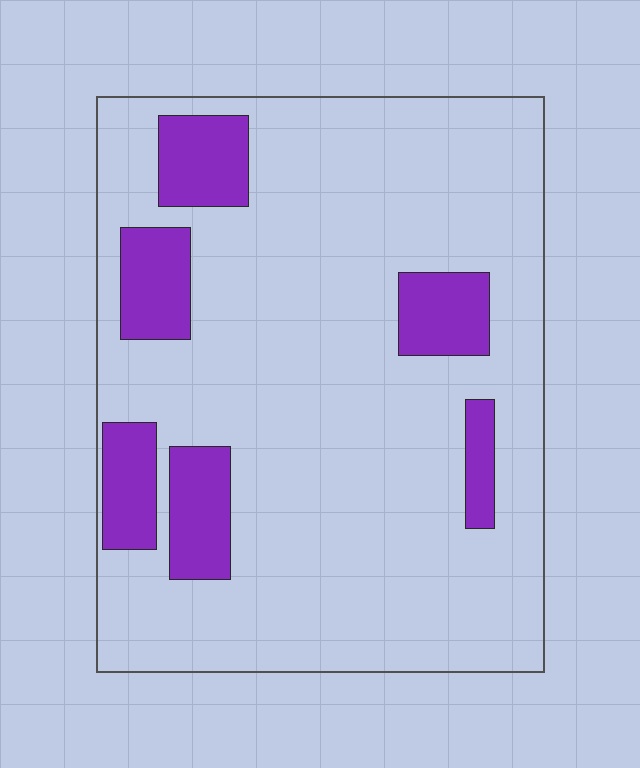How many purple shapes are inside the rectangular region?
6.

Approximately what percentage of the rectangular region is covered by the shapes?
Approximately 15%.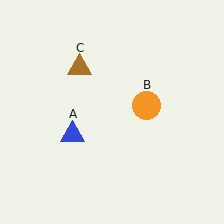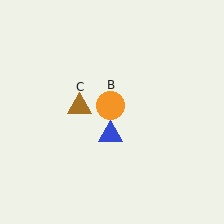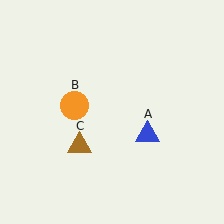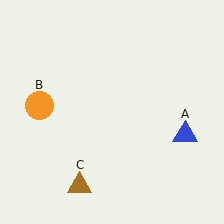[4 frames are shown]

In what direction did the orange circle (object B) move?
The orange circle (object B) moved left.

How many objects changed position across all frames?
3 objects changed position: blue triangle (object A), orange circle (object B), brown triangle (object C).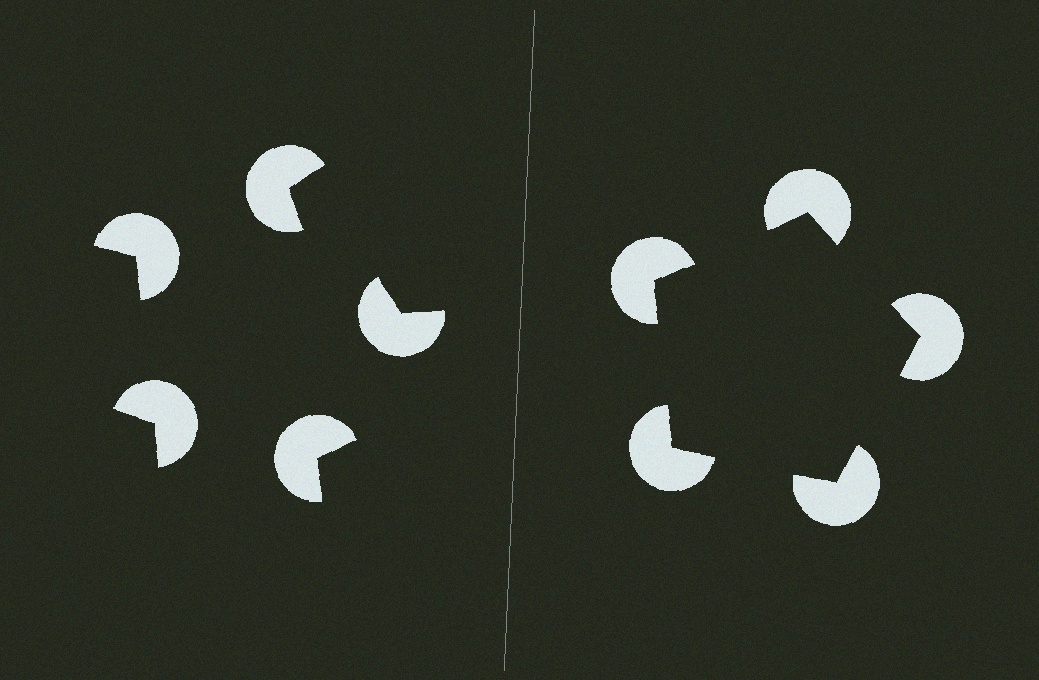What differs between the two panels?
The pac-man discs are positioned identically on both sides; only the wedge orientations differ. On the right they align to a pentagon; on the left they are misaligned.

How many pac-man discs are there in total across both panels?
10 — 5 on each side.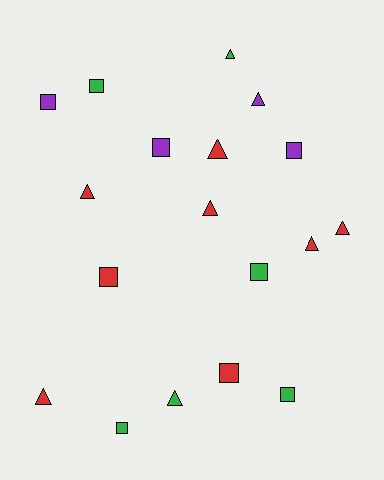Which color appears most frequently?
Red, with 8 objects.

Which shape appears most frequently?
Square, with 9 objects.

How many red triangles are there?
There are 6 red triangles.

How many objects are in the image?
There are 18 objects.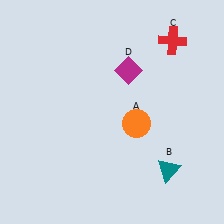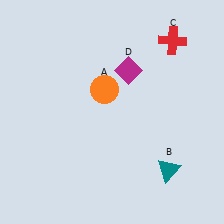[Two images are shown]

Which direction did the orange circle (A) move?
The orange circle (A) moved up.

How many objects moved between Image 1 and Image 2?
1 object moved between the two images.